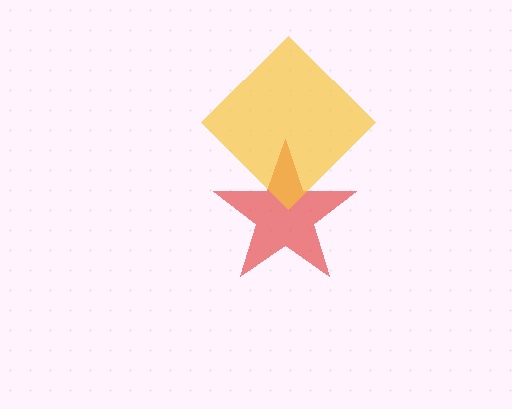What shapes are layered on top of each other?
The layered shapes are: a red star, a yellow diamond.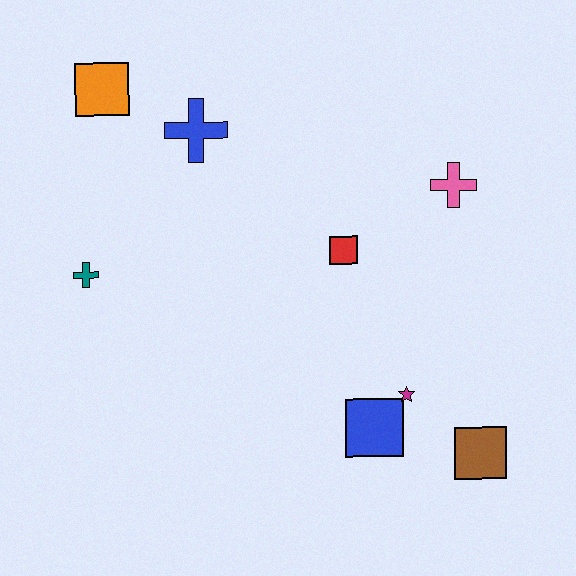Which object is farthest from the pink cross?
The teal cross is farthest from the pink cross.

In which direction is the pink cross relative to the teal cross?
The pink cross is to the right of the teal cross.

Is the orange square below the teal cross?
No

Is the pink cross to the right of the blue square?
Yes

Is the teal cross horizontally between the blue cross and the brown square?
No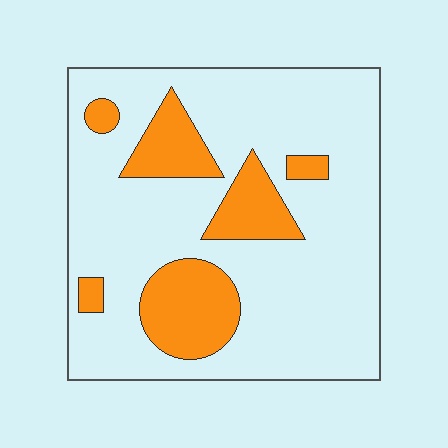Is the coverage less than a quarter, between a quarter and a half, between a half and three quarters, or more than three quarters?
Less than a quarter.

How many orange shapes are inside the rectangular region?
6.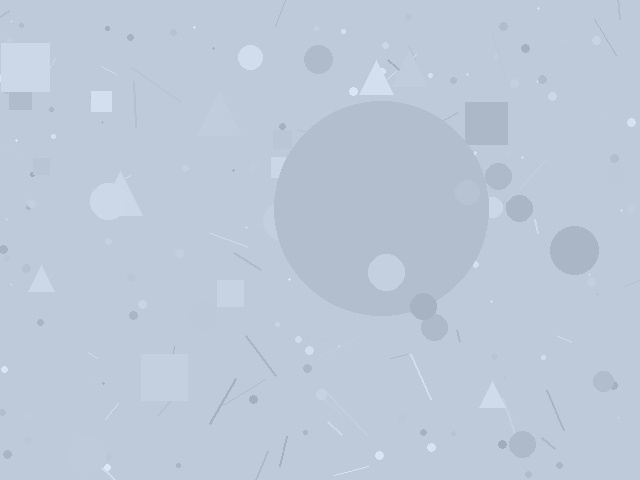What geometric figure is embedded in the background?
A circle is embedded in the background.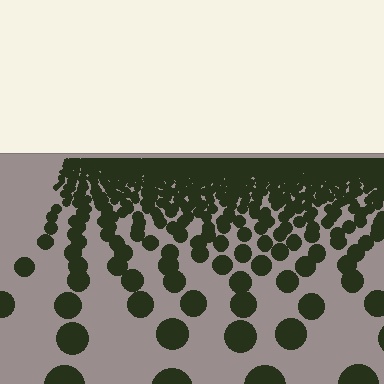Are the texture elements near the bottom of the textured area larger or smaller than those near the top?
Larger. Near the bottom, elements are closer to the viewer and appear at a bigger on-screen size.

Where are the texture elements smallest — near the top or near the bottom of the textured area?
Near the top.